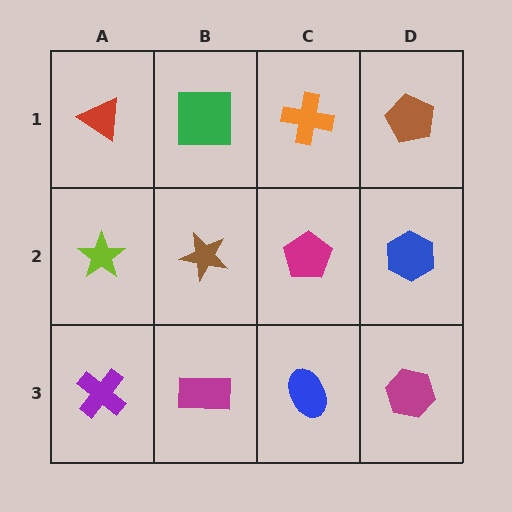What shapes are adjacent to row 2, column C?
An orange cross (row 1, column C), a blue ellipse (row 3, column C), a brown star (row 2, column B), a blue hexagon (row 2, column D).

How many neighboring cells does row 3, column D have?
2.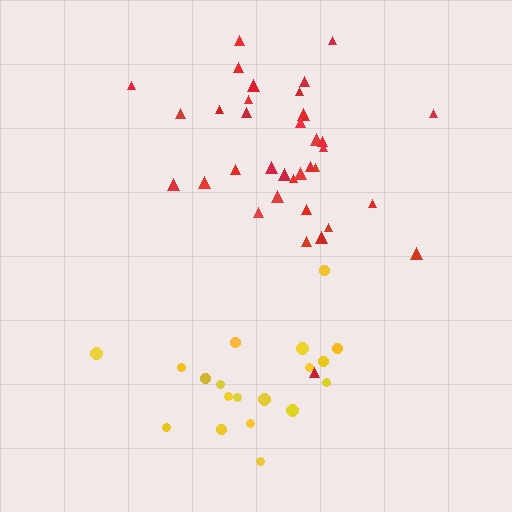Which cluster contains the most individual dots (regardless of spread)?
Red (35).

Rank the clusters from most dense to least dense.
red, yellow.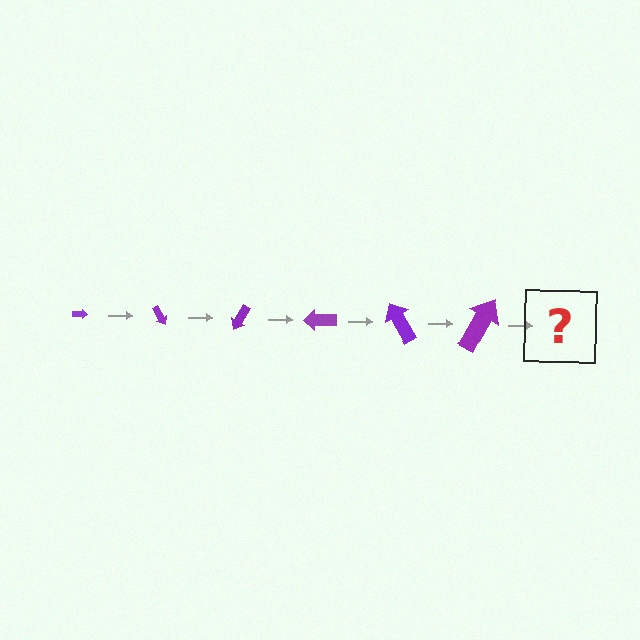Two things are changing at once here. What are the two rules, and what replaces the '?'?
The two rules are that the arrow grows larger each step and it rotates 60 degrees each step. The '?' should be an arrow, larger than the previous one and rotated 360 degrees from the start.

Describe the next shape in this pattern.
It should be an arrow, larger than the previous one and rotated 360 degrees from the start.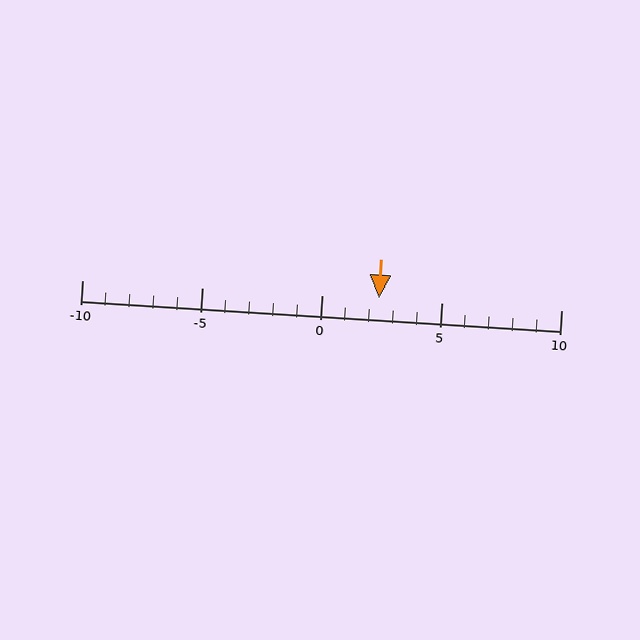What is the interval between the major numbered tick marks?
The major tick marks are spaced 5 units apart.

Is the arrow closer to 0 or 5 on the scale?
The arrow is closer to 0.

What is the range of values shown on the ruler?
The ruler shows values from -10 to 10.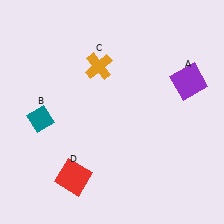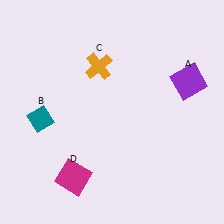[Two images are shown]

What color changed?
The square (D) changed from red in Image 1 to magenta in Image 2.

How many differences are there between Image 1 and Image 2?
There is 1 difference between the two images.